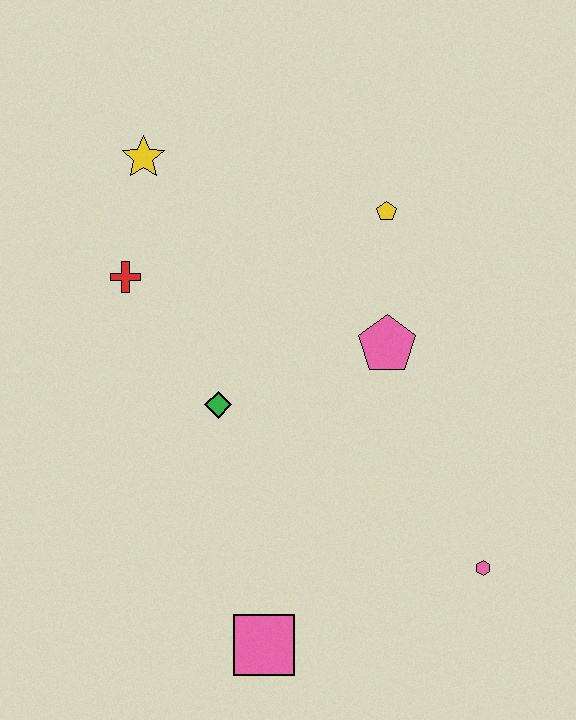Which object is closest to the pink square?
The pink hexagon is closest to the pink square.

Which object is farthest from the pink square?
The yellow star is farthest from the pink square.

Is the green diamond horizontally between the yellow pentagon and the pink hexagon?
No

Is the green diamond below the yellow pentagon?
Yes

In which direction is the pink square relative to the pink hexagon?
The pink square is to the left of the pink hexagon.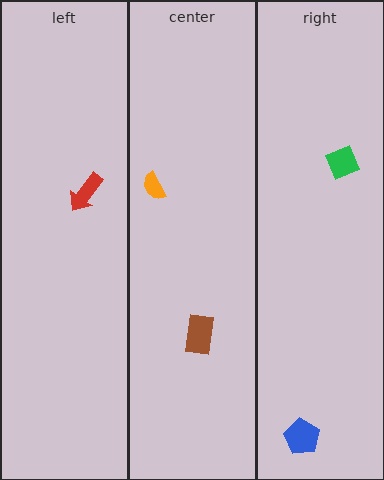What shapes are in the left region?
The red arrow.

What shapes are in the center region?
The brown rectangle, the orange semicircle.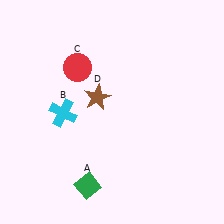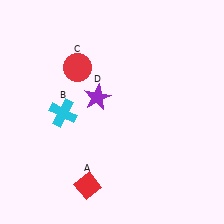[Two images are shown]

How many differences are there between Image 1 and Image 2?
There are 2 differences between the two images.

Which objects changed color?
A changed from green to red. D changed from brown to purple.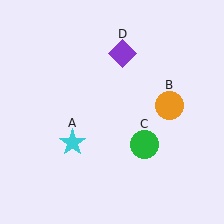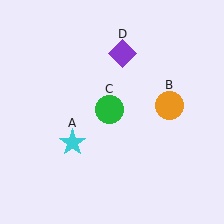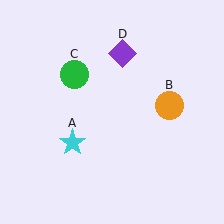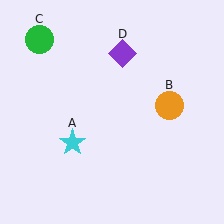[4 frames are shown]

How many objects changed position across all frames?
1 object changed position: green circle (object C).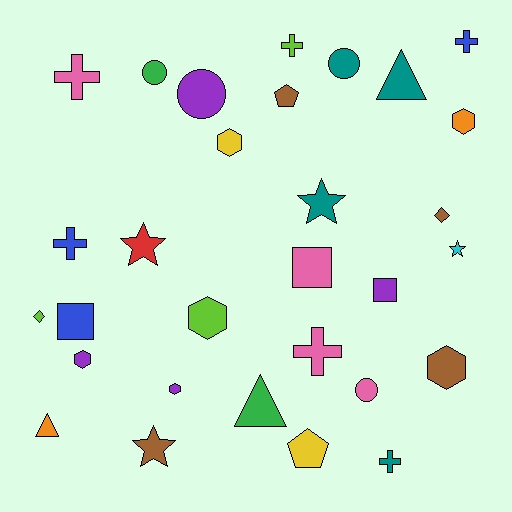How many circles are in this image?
There are 4 circles.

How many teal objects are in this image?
There are 4 teal objects.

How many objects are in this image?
There are 30 objects.